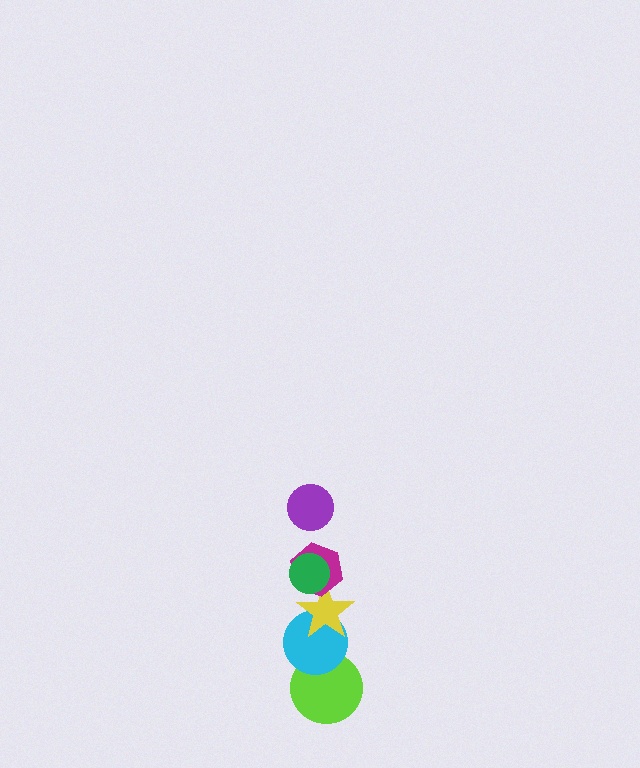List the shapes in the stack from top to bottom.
From top to bottom: the purple circle, the green circle, the magenta hexagon, the yellow star, the cyan circle, the lime circle.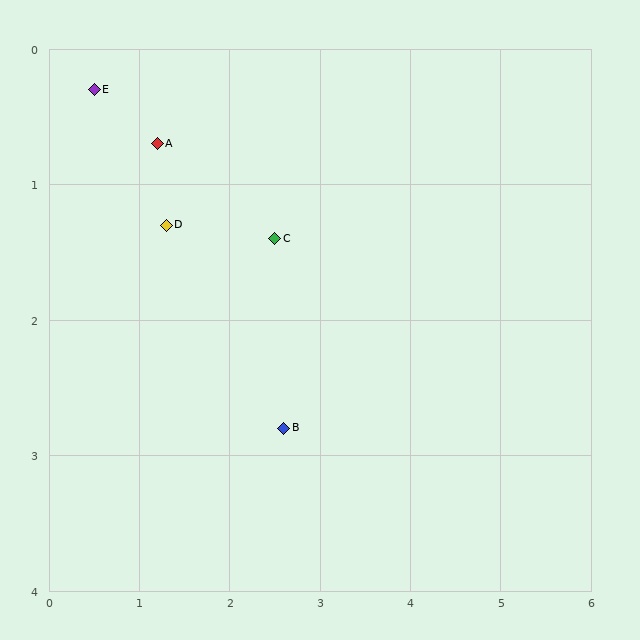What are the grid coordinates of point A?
Point A is at approximately (1.2, 0.7).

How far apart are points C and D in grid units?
Points C and D are about 1.2 grid units apart.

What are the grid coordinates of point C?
Point C is at approximately (2.5, 1.4).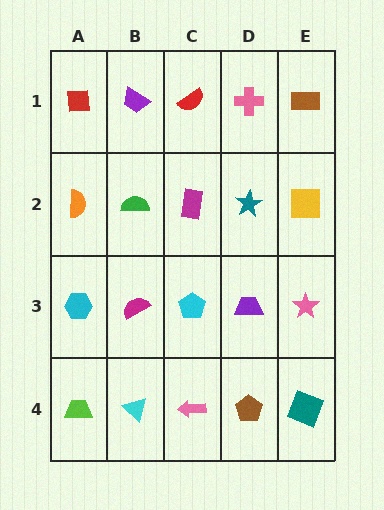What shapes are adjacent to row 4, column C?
A cyan pentagon (row 3, column C), a cyan triangle (row 4, column B), a brown pentagon (row 4, column D).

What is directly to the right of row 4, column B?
A pink arrow.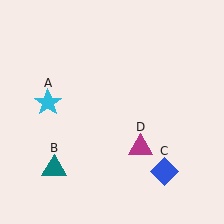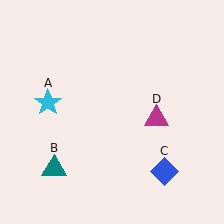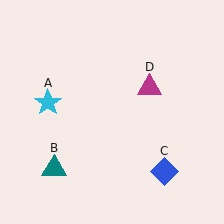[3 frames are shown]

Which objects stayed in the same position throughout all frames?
Cyan star (object A) and teal triangle (object B) and blue diamond (object C) remained stationary.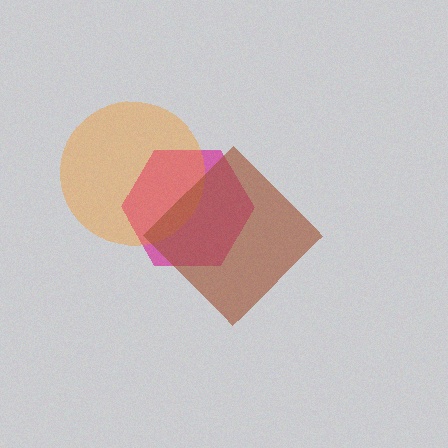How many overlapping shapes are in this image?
There are 3 overlapping shapes in the image.